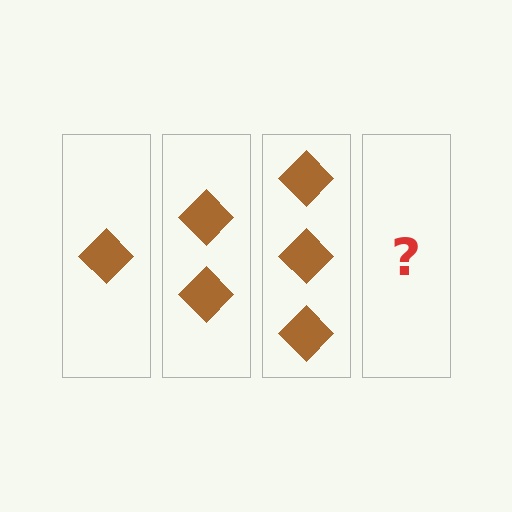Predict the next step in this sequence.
The next step is 4 diamonds.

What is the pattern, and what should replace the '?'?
The pattern is that each step adds one more diamond. The '?' should be 4 diamonds.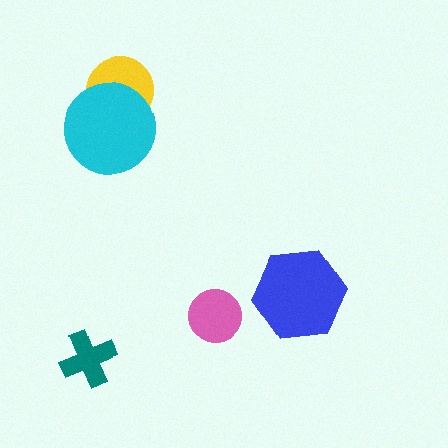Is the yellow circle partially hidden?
Yes, it is partially covered by another shape.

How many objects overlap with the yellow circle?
1 object overlaps with the yellow circle.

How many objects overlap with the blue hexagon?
0 objects overlap with the blue hexagon.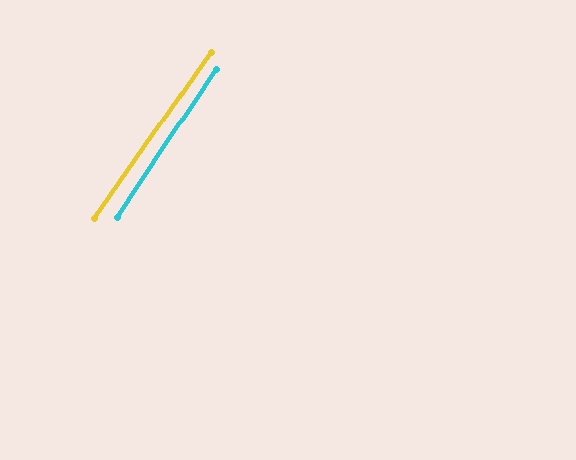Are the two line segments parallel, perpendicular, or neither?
Parallel — their directions differ by only 1.5°.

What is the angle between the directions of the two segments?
Approximately 1 degree.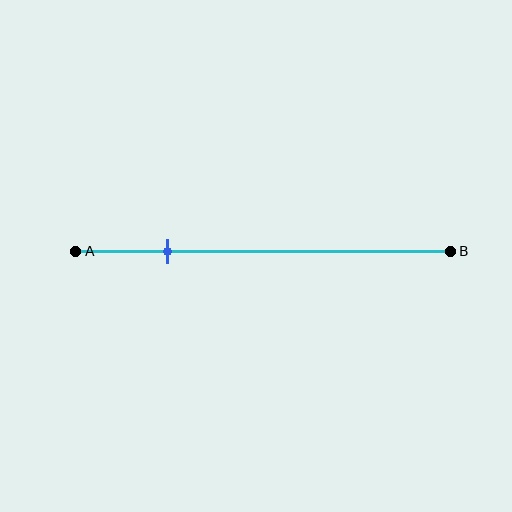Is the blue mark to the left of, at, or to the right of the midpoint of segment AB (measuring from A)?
The blue mark is to the left of the midpoint of segment AB.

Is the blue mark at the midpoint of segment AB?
No, the mark is at about 25% from A, not at the 50% midpoint.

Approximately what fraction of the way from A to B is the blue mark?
The blue mark is approximately 25% of the way from A to B.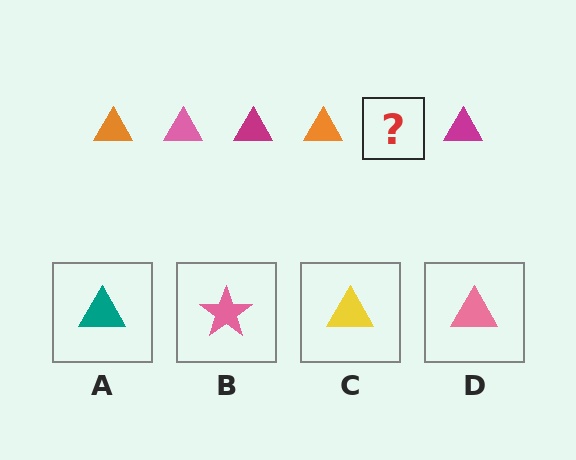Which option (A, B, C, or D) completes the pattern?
D.